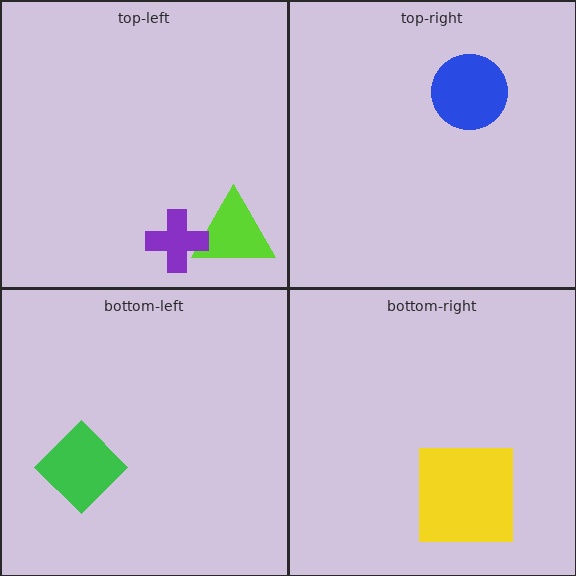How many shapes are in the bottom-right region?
1.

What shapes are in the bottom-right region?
The yellow square.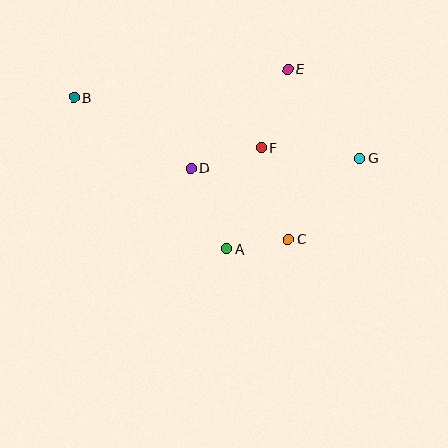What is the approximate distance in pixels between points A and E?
The distance between A and E is approximately 190 pixels.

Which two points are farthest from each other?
Points B and G are farthest from each other.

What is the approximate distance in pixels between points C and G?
The distance between C and G is approximately 108 pixels.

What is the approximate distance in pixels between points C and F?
The distance between C and F is approximately 95 pixels.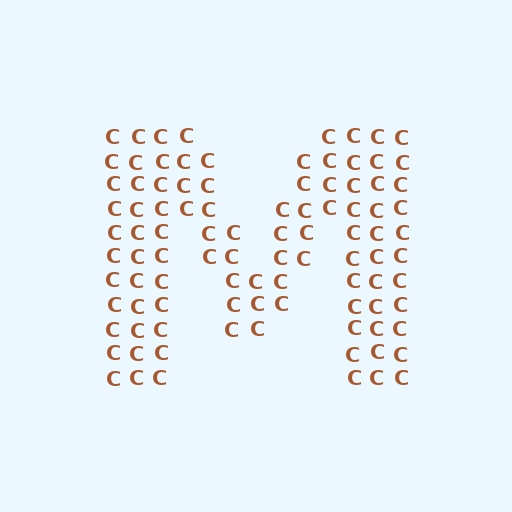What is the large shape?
The large shape is the letter M.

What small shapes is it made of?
It is made of small letter C's.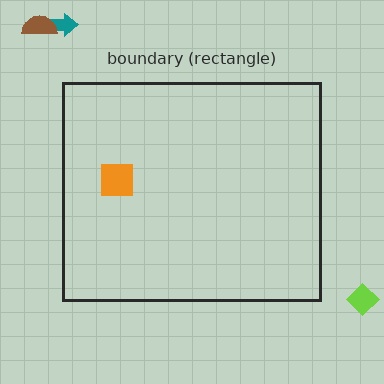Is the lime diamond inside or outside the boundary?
Outside.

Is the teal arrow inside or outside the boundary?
Outside.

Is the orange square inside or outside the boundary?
Inside.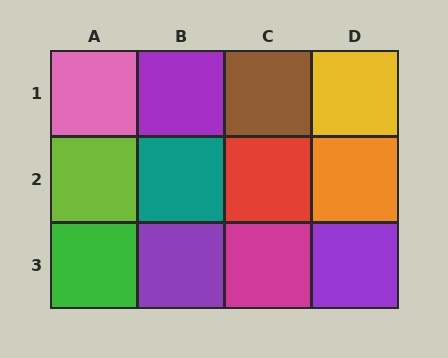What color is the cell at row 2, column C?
Red.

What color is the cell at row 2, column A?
Lime.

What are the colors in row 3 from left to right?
Green, purple, magenta, purple.